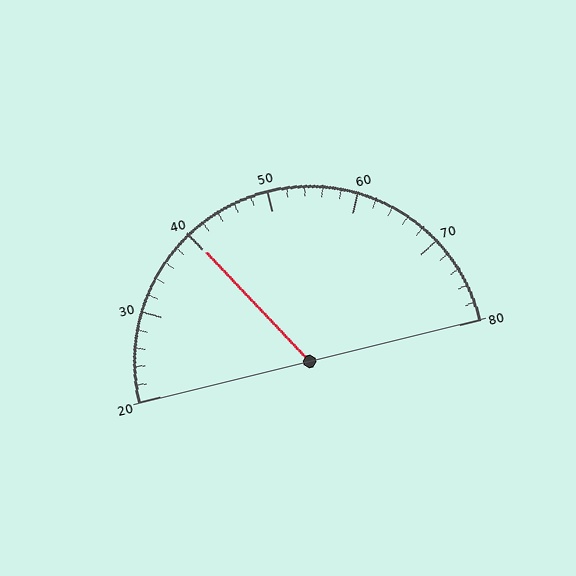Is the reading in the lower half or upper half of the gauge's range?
The reading is in the lower half of the range (20 to 80).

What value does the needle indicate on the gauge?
The needle indicates approximately 40.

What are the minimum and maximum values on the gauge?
The gauge ranges from 20 to 80.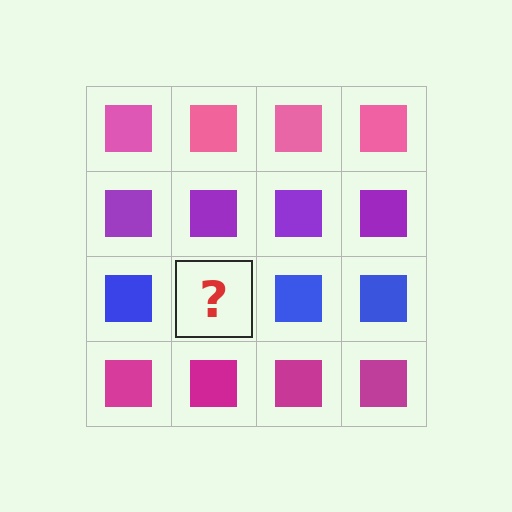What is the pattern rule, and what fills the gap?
The rule is that each row has a consistent color. The gap should be filled with a blue square.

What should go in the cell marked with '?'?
The missing cell should contain a blue square.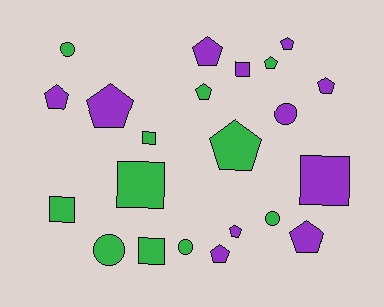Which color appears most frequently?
Purple, with 11 objects.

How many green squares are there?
There are 4 green squares.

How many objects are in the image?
There are 22 objects.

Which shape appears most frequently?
Pentagon, with 11 objects.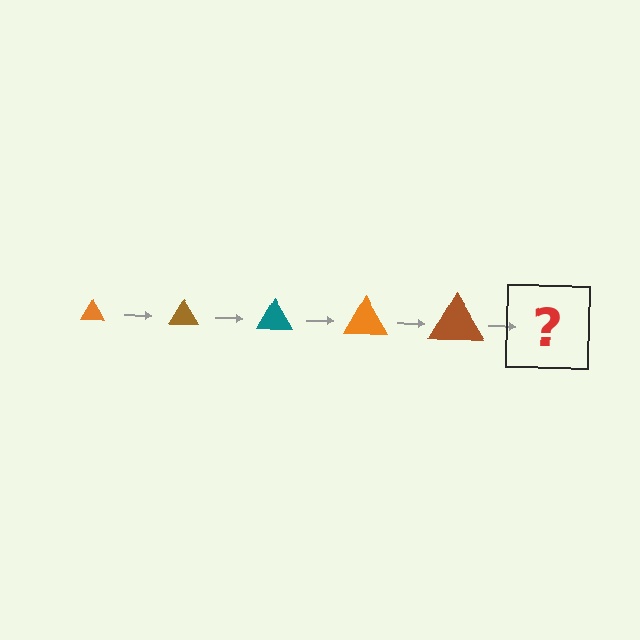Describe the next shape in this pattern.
It should be a teal triangle, larger than the previous one.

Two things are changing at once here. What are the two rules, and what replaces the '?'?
The two rules are that the triangle grows larger each step and the color cycles through orange, brown, and teal. The '?' should be a teal triangle, larger than the previous one.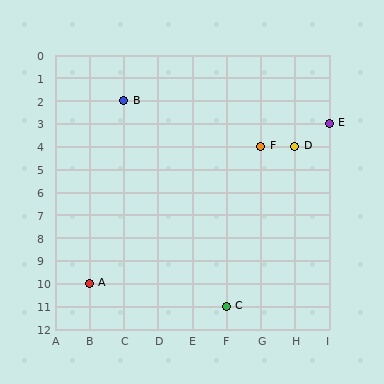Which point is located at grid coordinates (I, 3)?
Point E is at (I, 3).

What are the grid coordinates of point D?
Point D is at grid coordinates (H, 4).